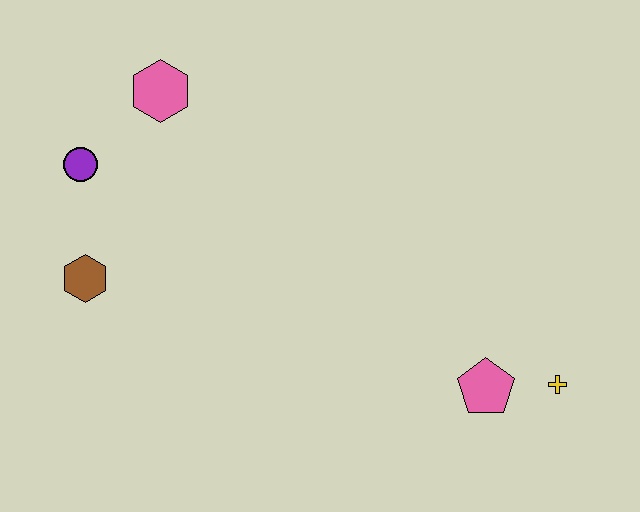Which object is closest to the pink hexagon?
The purple circle is closest to the pink hexagon.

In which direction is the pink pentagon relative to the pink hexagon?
The pink pentagon is to the right of the pink hexagon.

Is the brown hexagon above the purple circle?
No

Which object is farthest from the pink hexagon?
The yellow cross is farthest from the pink hexagon.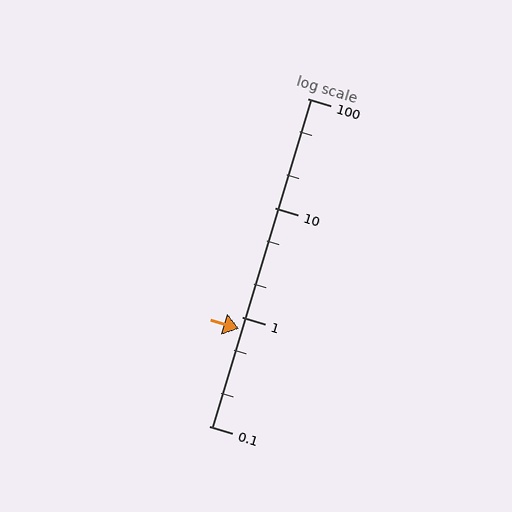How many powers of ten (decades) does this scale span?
The scale spans 3 decades, from 0.1 to 100.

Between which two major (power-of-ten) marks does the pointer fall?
The pointer is between 0.1 and 1.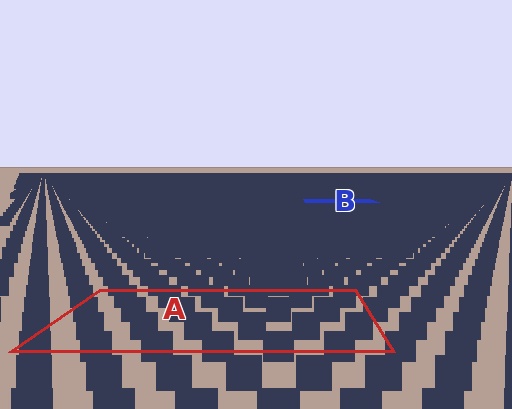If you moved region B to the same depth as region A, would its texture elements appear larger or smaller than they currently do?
They would appear larger. At a closer depth, the same texture elements are projected at a bigger on-screen size.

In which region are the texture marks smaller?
The texture marks are smaller in region B, because it is farther away.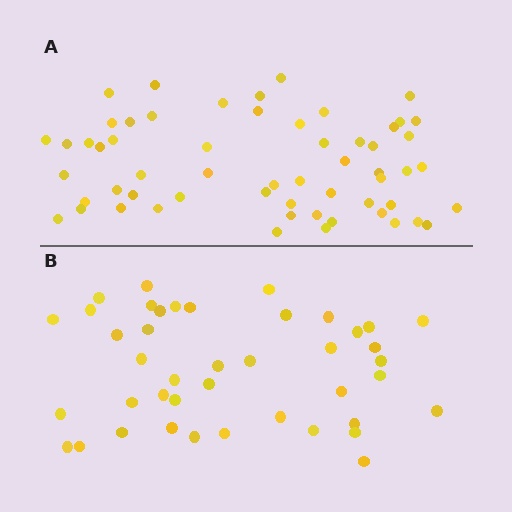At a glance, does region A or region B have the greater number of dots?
Region A (the top region) has more dots.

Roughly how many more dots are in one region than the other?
Region A has approximately 15 more dots than region B.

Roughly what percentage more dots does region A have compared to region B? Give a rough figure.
About 40% more.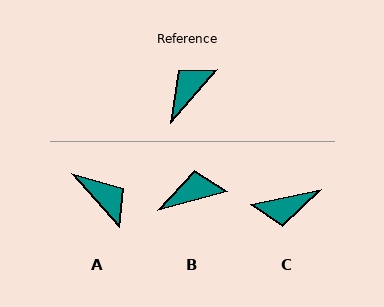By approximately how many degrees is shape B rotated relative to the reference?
Approximately 34 degrees clockwise.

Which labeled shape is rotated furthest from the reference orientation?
C, about 143 degrees away.